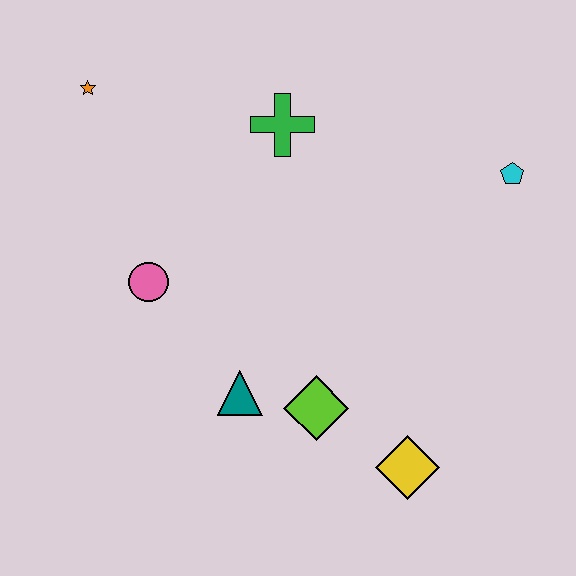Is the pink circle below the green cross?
Yes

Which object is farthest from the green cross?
The yellow diamond is farthest from the green cross.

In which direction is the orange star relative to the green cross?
The orange star is to the left of the green cross.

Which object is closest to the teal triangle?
The lime diamond is closest to the teal triangle.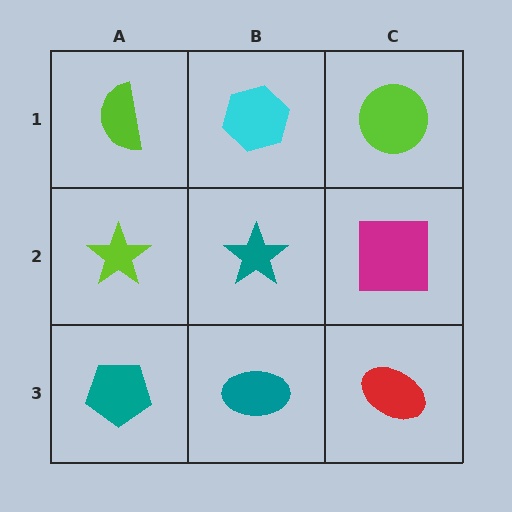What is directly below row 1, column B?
A teal star.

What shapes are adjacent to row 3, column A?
A lime star (row 2, column A), a teal ellipse (row 3, column B).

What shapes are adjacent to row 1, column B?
A teal star (row 2, column B), a lime semicircle (row 1, column A), a lime circle (row 1, column C).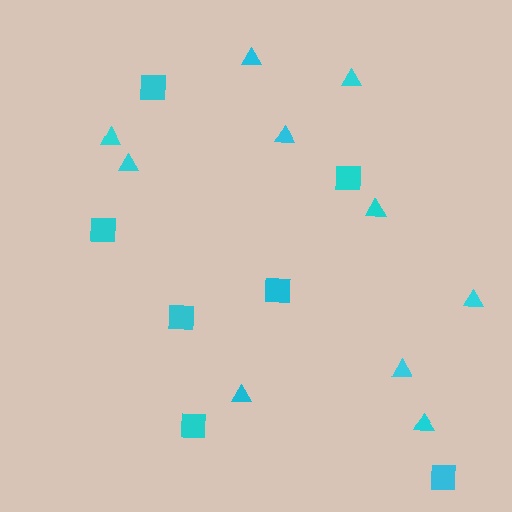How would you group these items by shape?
There are 2 groups: one group of squares (7) and one group of triangles (10).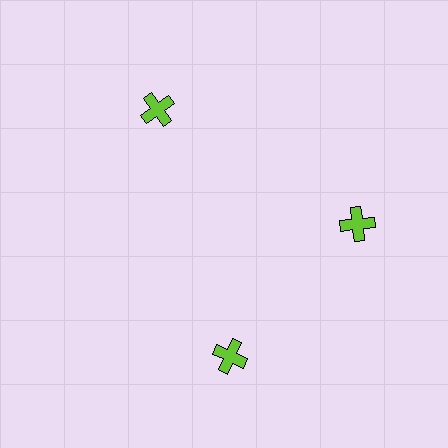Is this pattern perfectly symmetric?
No. The 3 lime crosses are arranged in a ring, but one element near the 7 o'clock position is rotated out of alignment along the ring, breaking the 3-fold rotational symmetry.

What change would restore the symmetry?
The symmetry would be restored by rotating it back into even spacing with its neighbors so that all 3 crosses sit at equal angles and equal distance from the center.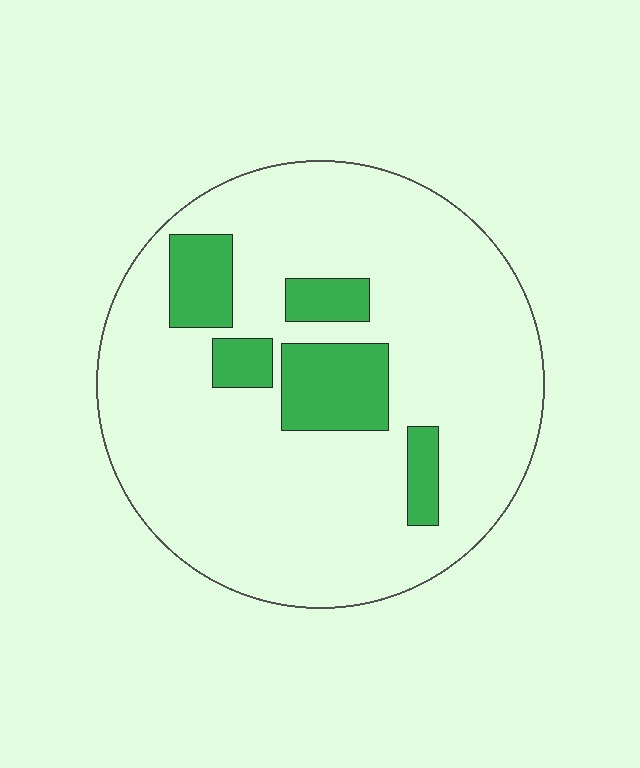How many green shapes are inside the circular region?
5.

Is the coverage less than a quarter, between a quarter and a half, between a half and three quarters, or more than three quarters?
Less than a quarter.